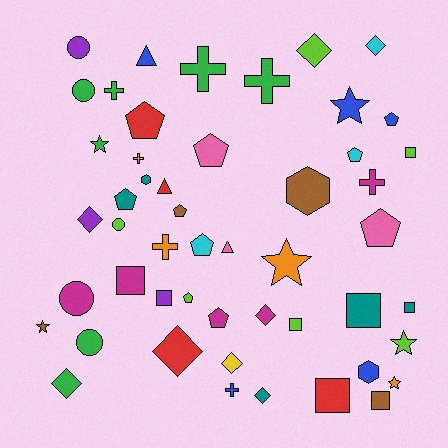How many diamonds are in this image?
There are 8 diamonds.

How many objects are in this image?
There are 50 objects.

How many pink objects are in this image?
There are 3 pink objects.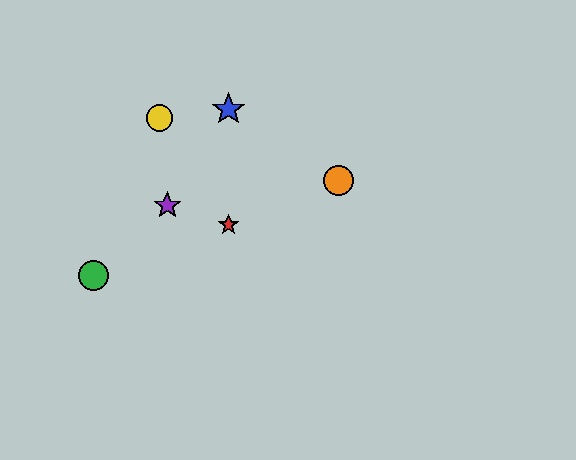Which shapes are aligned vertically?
The red star, the blue star are aligned vertically.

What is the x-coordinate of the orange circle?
The orange circle is at x≈339.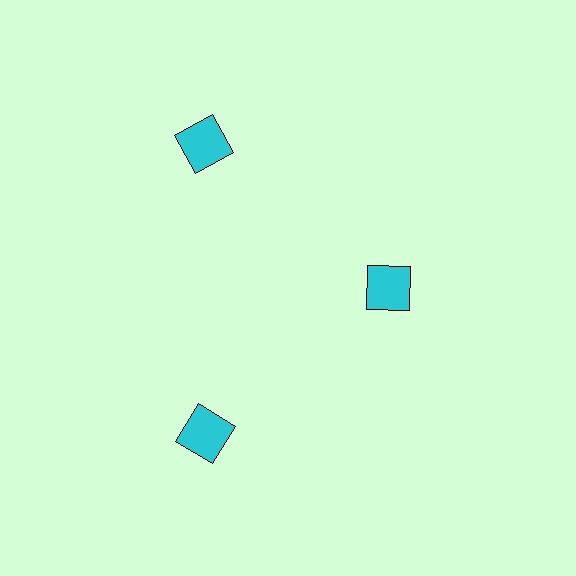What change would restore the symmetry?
The symmetry would be restored by moving it outward, back onto the ring so that all 3 squares sit at equal angles and equal distance from the center.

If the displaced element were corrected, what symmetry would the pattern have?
It would have 3-fold rotational symmetry — the pattern would map onto itself every 120 degrees.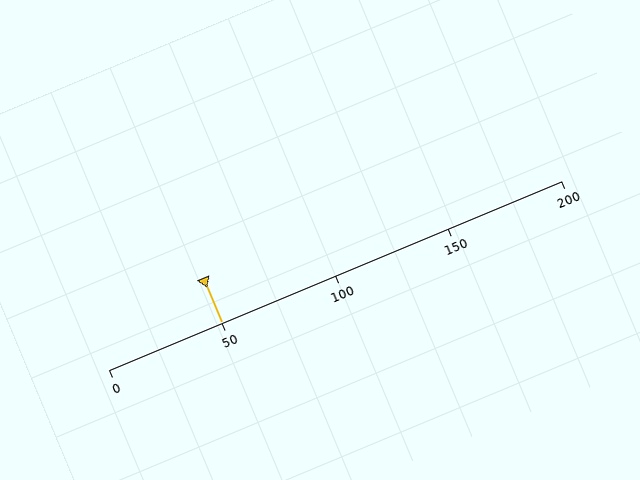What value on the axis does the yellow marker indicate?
The marker indicates approximately 50.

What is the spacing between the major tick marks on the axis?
The major ticks are spaced 50 apart.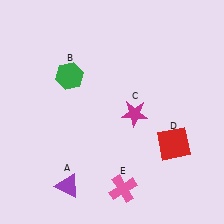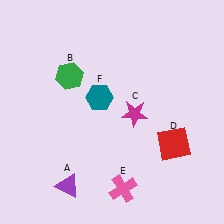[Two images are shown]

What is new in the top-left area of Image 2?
A teal hexagon (F) was added in the top-left area of Image 2.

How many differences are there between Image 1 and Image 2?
There is 1 difference between the two images.